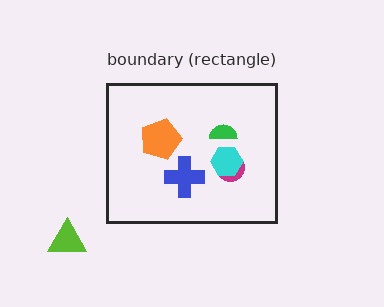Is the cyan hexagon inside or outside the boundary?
Inside.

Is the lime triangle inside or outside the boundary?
Outside.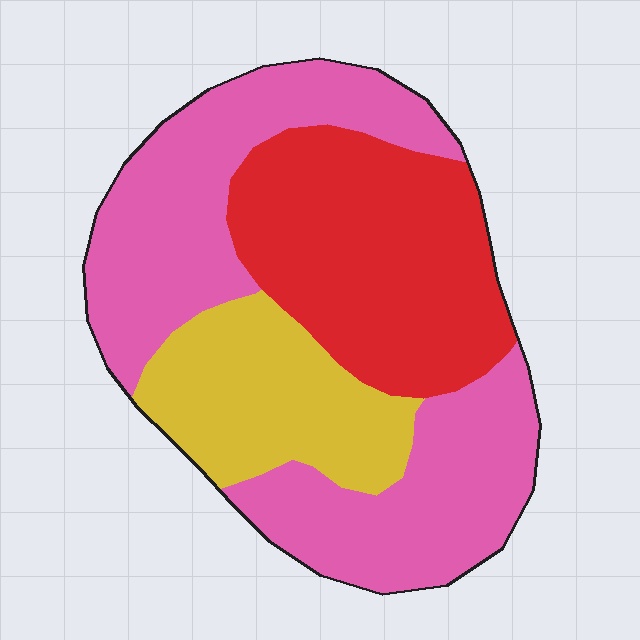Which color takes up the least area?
Yellow, at roughly 20%.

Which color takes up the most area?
Pink, at roughly 50%.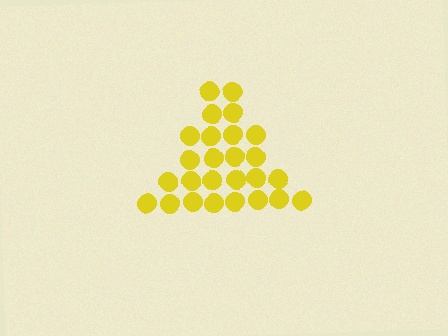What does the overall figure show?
The overall figure shows a triangle.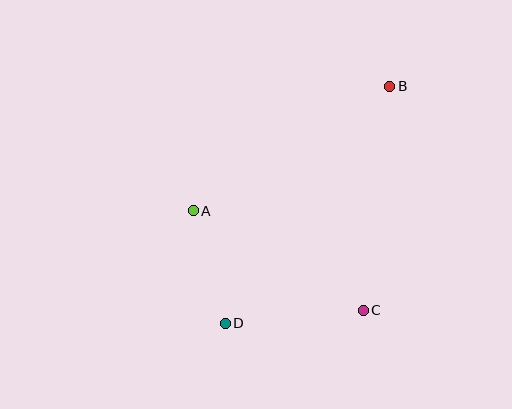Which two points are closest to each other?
Points A and D are closest to each other.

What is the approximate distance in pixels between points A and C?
The distance between A and C is approximately 197 pixels.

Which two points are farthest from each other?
Points B and D are farthest from each other.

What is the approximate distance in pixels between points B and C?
The distance between B and C is approximately 226 pixels.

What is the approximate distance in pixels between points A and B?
The distance between A and B is approximately 233 pixels.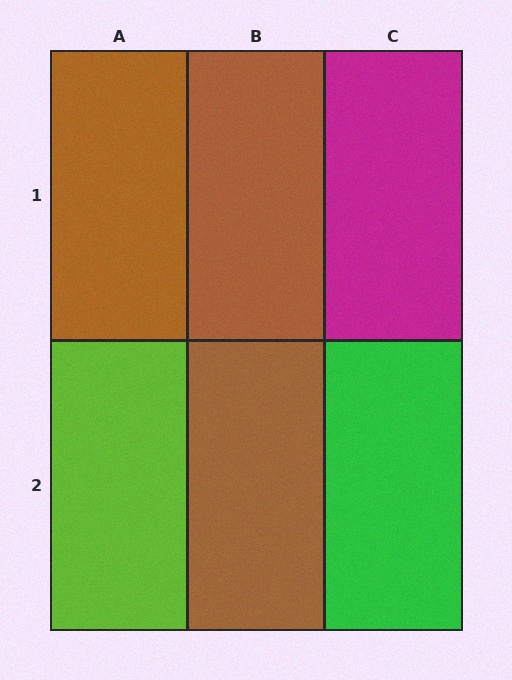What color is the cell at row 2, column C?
Green.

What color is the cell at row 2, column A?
Lime.